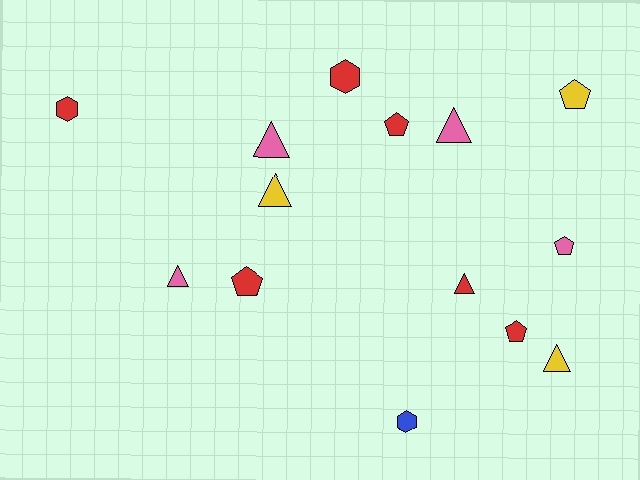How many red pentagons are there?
There are 3 red pentagons.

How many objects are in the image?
There are 14 objects.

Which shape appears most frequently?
Triangle, with 6 objects.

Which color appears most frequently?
Red, with 6 objects.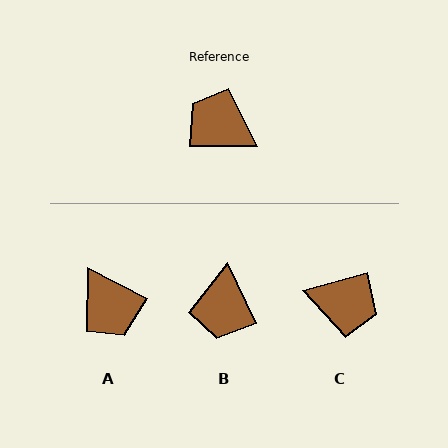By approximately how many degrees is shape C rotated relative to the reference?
Approximately 165 degrees clockwise.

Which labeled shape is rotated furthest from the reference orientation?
C, about 165 degrees away.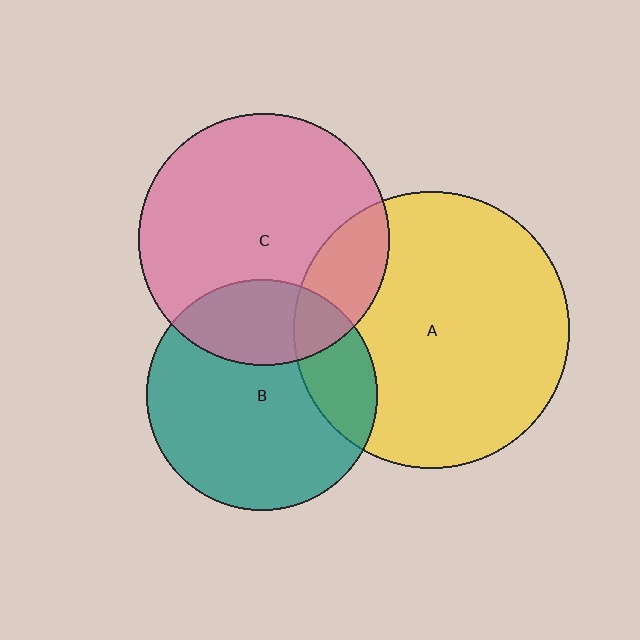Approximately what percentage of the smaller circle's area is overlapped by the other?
Approximately 20%.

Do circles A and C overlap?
Yes.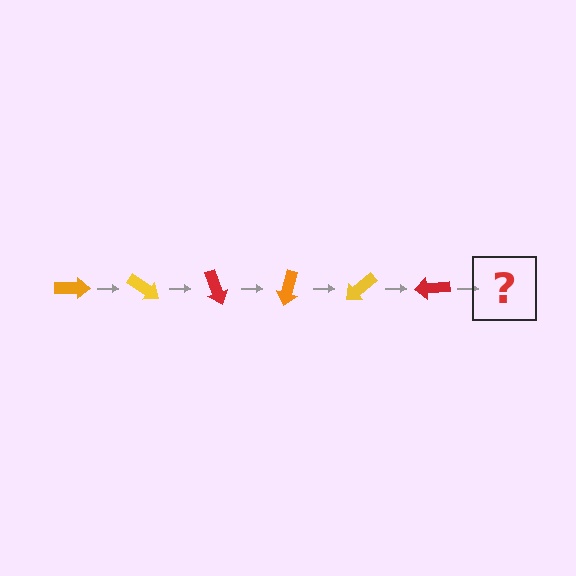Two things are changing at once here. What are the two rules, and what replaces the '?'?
The two rules are that it rotates 35 degrees each step and the color cycles through orange, yellow, and red. The '?' should be an orange arrow, rotated 210 degrees from the start.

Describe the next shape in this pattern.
It should be an orange arrow, rotated 210 degrees from the start.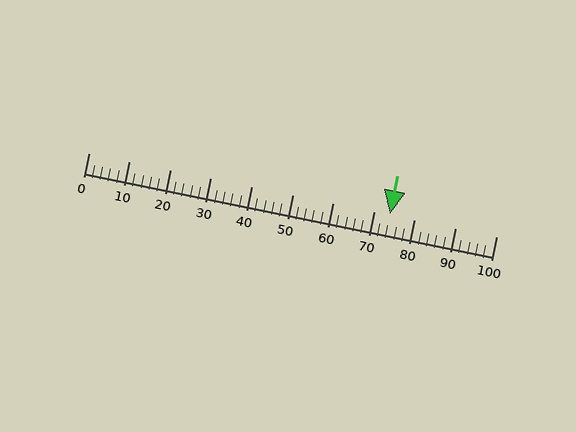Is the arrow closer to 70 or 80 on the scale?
The arrow is closer to 70.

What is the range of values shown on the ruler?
The ruler shows values from 0 to 100.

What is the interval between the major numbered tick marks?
The major tick marks are spaced 10 units apart.